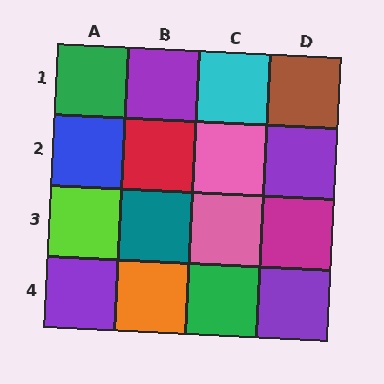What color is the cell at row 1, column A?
Green.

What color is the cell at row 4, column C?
Green.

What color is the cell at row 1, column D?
Brown.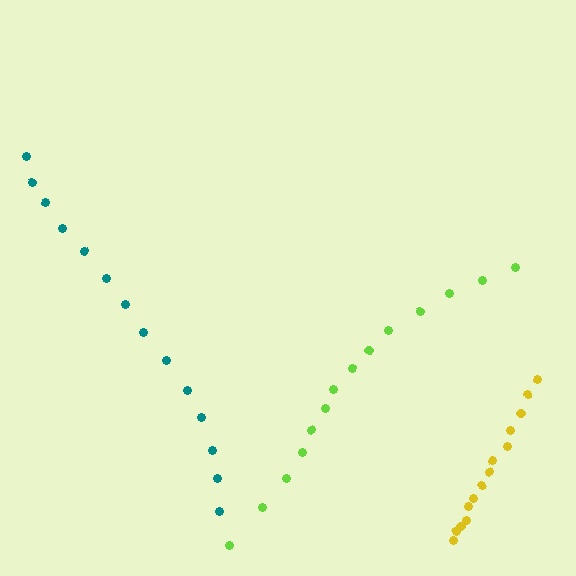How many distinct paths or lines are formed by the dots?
There are 3 distinct paths.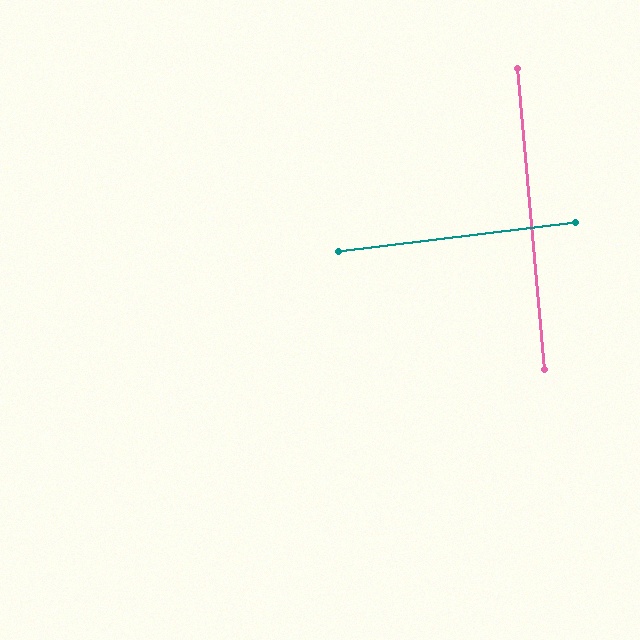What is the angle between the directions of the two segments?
Approximately 88 degrees.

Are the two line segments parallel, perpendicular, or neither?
Perpendicular — they meet at approximately 88°.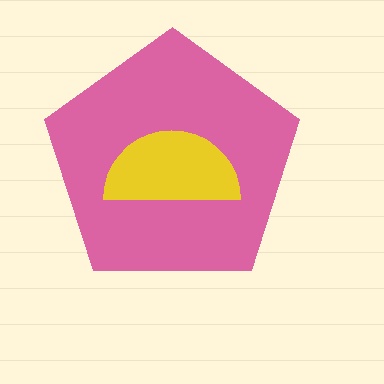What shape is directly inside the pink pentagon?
The yellow semicircle.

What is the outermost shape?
The pink pentagon.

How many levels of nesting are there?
2.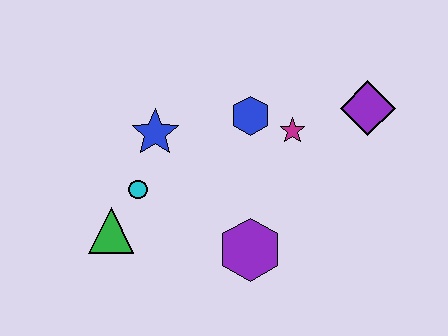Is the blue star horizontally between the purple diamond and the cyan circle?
Yes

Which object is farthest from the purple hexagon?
The purple diamond is farthest from the purple hexagon.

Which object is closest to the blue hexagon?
The magenta star is closest to the blue hexagon.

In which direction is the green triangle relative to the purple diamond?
The green triangle is to the left of the purple diamond.